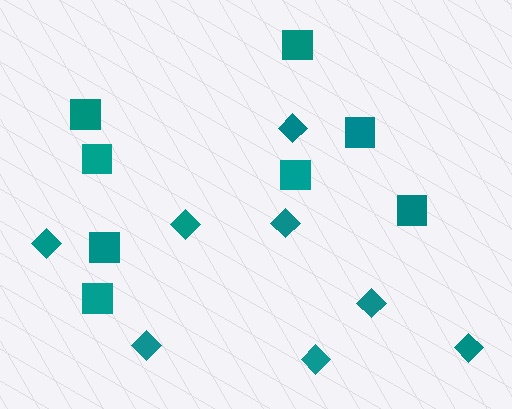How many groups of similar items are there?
There are 2 groups: one group of diamonds (8) and one group of squares (8).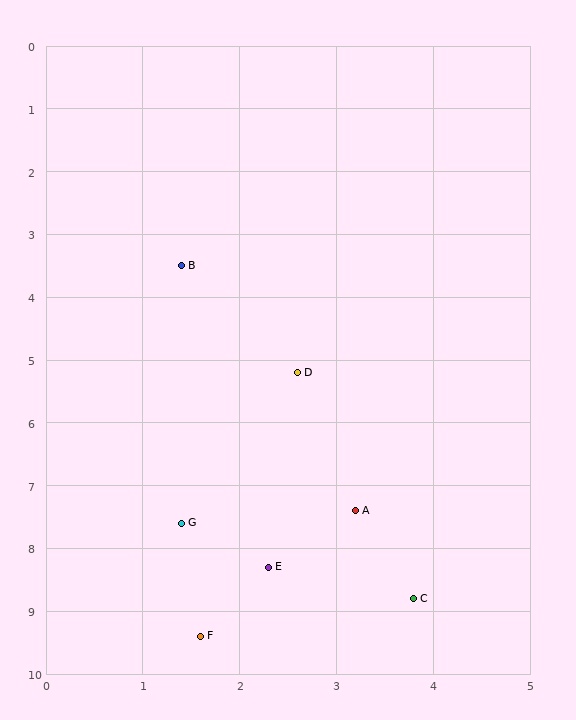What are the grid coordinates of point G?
Point G is at approximately (1.4, 7.6).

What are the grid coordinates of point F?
Point F is at approximately (1.6, 9.4).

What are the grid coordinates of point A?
Point A is at approximately (3.2, 7.4).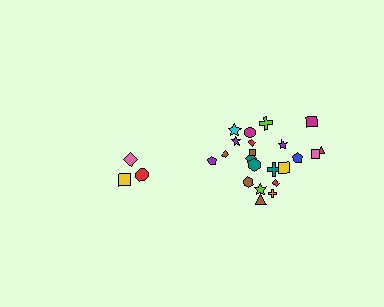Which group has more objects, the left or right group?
The right group.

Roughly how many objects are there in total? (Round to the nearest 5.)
Roughly 25 objects in total.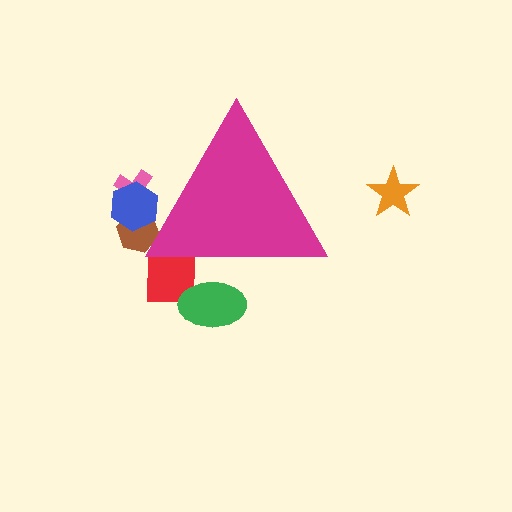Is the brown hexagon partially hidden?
Yes, the brown hexagon is partially hidden behind the magenta triangle.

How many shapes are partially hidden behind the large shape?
5 shapes are partially hidden.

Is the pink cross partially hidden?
Yes, the pink cross is partially hidden behind the magenta triangle.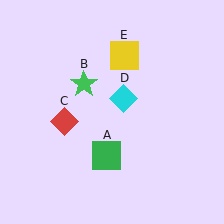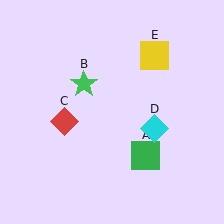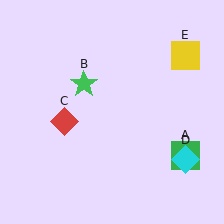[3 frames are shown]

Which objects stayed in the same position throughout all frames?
Green star (object B) and red diamond (object C) remained stationary.